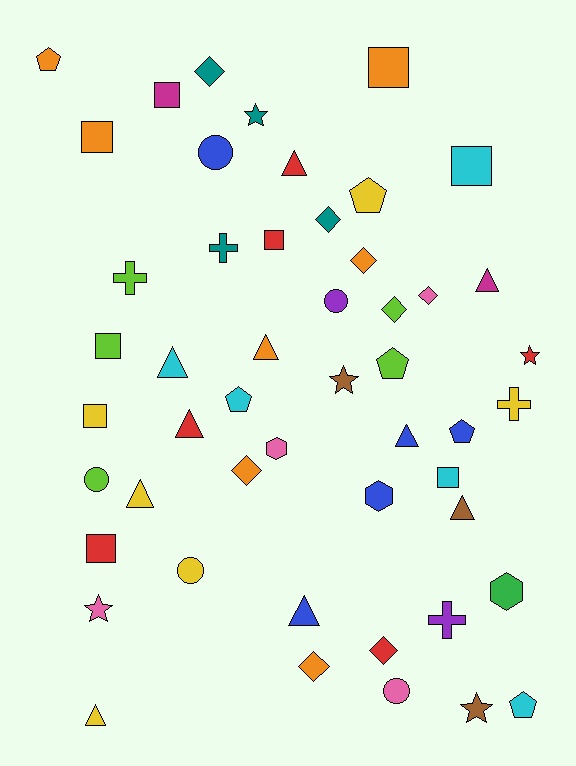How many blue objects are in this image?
There are 5 blue objects.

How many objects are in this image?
There are 50 objects.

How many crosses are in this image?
There are 4 crosses.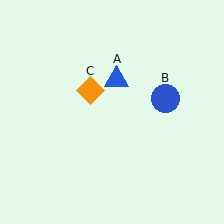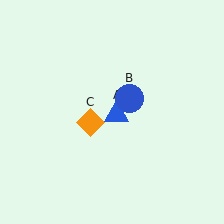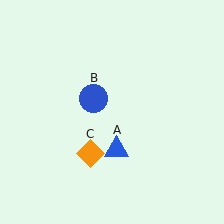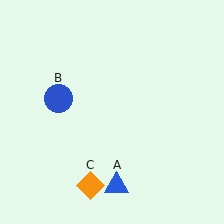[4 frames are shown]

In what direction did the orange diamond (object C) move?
The orange diamond (object C) moved down.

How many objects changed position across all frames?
3 objects changed position: blue triangle (object A), blue circle (object B), orange diamond (object C).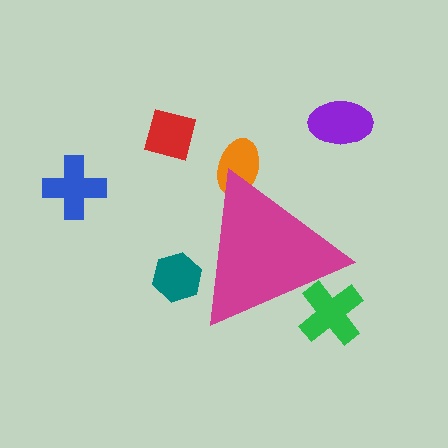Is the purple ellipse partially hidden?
No, the purple ellipse is fully visible.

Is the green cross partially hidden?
Yes, the green cross is partially hidden behind the magenta triangle.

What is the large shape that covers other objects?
A magenta triangle.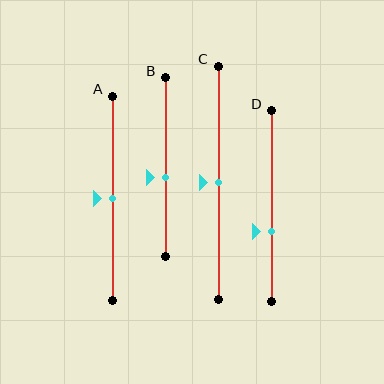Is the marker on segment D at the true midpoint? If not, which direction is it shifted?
No, the marker on segment D is shifted downward by about 13% of the segment length.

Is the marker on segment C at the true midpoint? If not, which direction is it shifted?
Yes, the marker on segment C is at the true midpoint.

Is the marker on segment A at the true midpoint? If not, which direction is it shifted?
Yes, the marker on segment A is at the true midpoint.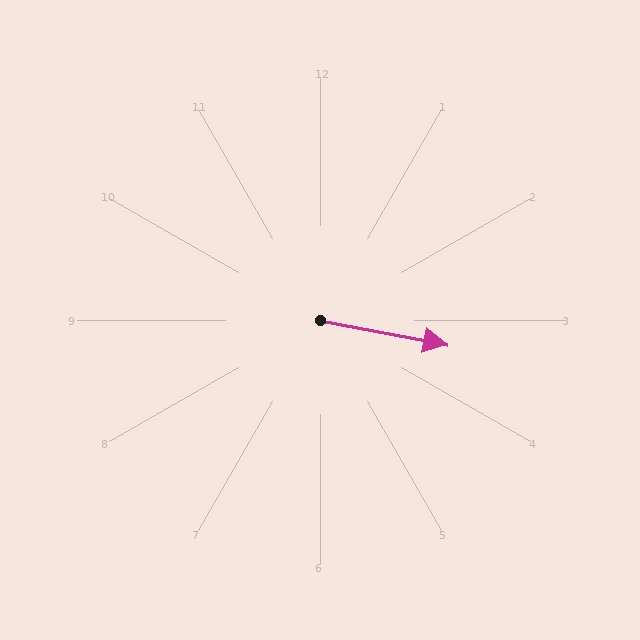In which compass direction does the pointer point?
East.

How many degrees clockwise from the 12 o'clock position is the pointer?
Approximately 101 degrees.